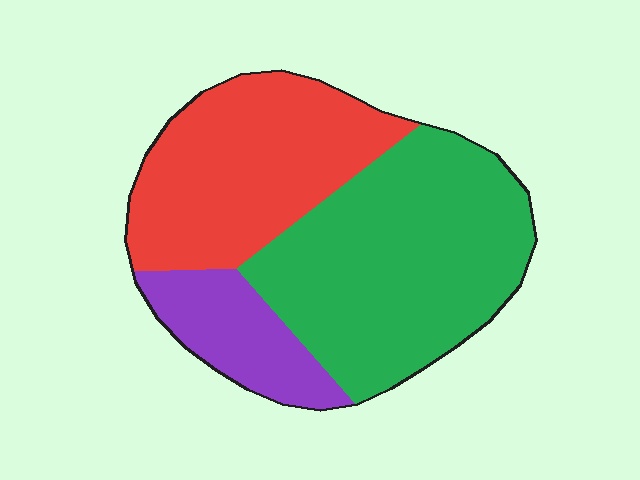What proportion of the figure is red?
Red takes up about three eighths (3/8) of the figure.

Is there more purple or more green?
Green.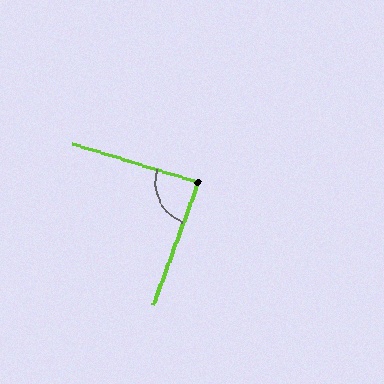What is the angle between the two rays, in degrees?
Approximately 87 degrees.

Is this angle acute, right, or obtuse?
It is approximately a right angle.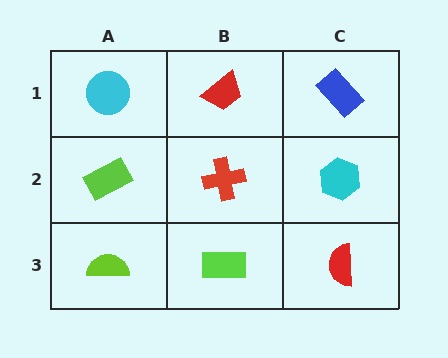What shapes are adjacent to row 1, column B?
A red cross (row 2, column B), a cyan circle (row 1, column A), a blue rectangle (row 1, column C).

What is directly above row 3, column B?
A red cross.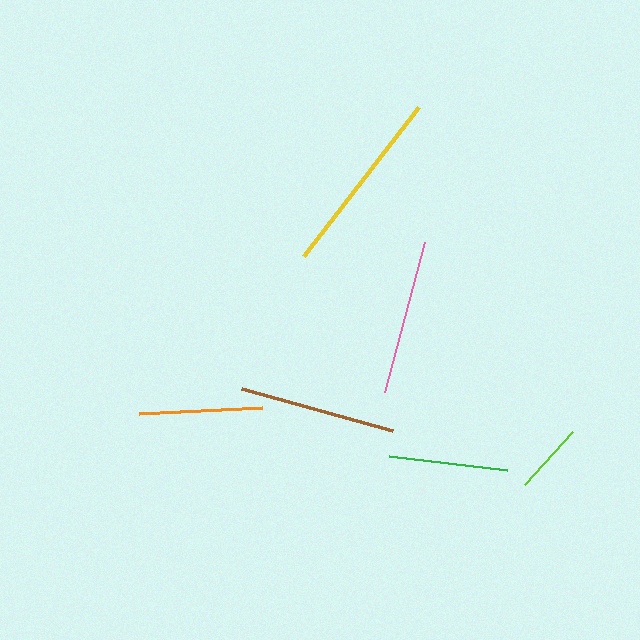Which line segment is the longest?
The yellow line is the longest at approximately 188 pixels.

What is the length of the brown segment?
The brown segment is approximately 156 pixels long.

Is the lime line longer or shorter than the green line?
The green line is longer than the lime line.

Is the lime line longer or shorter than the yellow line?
The yellow line is longer than the lime line.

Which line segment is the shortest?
The lime line is the shortest at approximately 71 pixels.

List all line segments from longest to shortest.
From longest to shortest: yellow, brown, pink, orange, green, lime.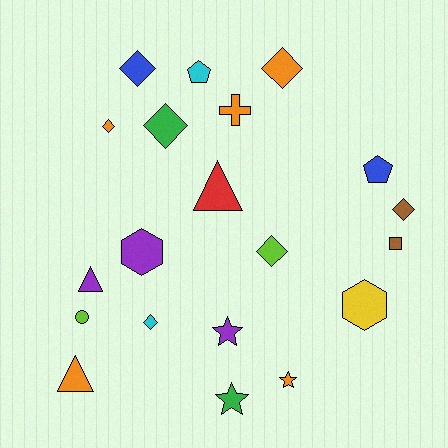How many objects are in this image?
There are 20 objects.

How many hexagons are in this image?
There are 2 hexagons.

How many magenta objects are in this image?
There are no magenta objects.